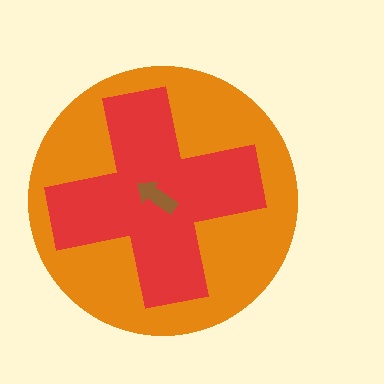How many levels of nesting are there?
3.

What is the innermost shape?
The brown arrow.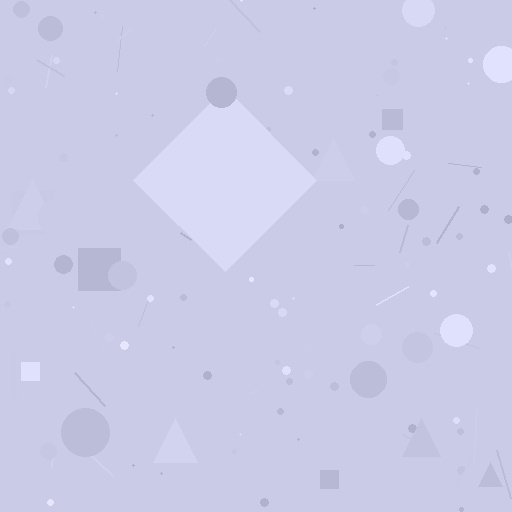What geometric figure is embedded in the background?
A diamond is embedded in the background.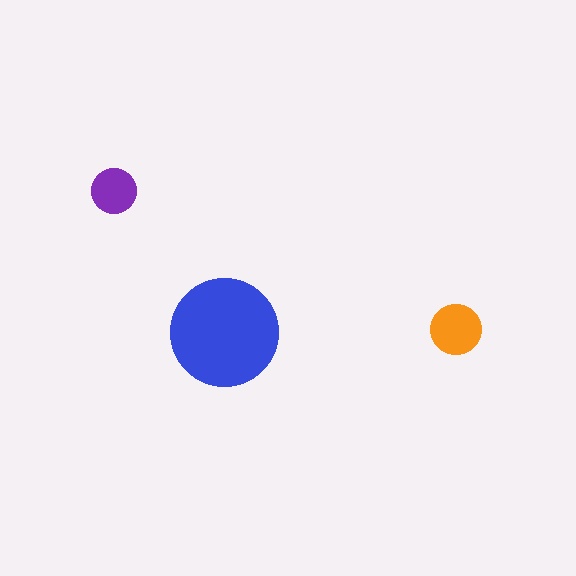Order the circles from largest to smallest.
the blue one, the orange one, the purple one.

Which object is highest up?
The purple circle is topmost.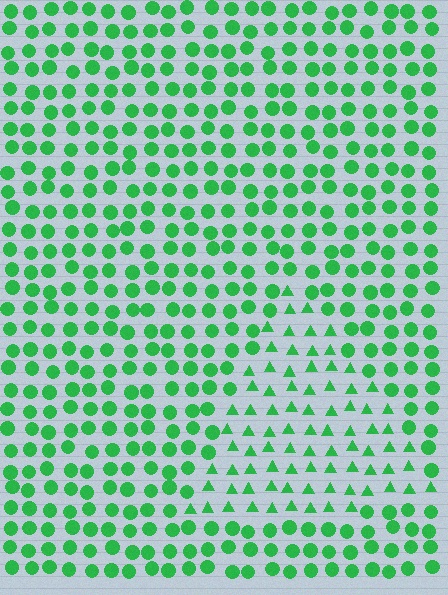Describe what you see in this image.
The image is filled with small green elements arranged in a uniform grid. A triangle-shaped region contains triangles, while the surrounding area contains circles. The boundary is defined purely by the change in element shape.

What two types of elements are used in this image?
The image uses triangles inside the triangle region and circles outside it.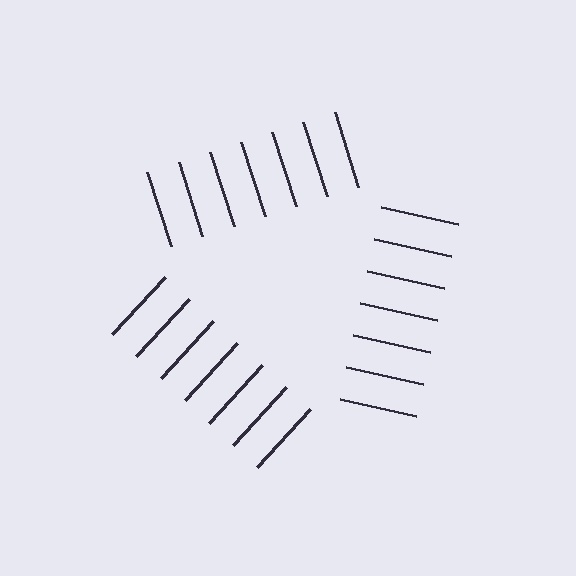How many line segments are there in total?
21 — 7 along each of the 3 edges.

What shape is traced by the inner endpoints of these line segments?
An illusory triangle — the line segments terminate on its edges but no continuous stroke is drawn.